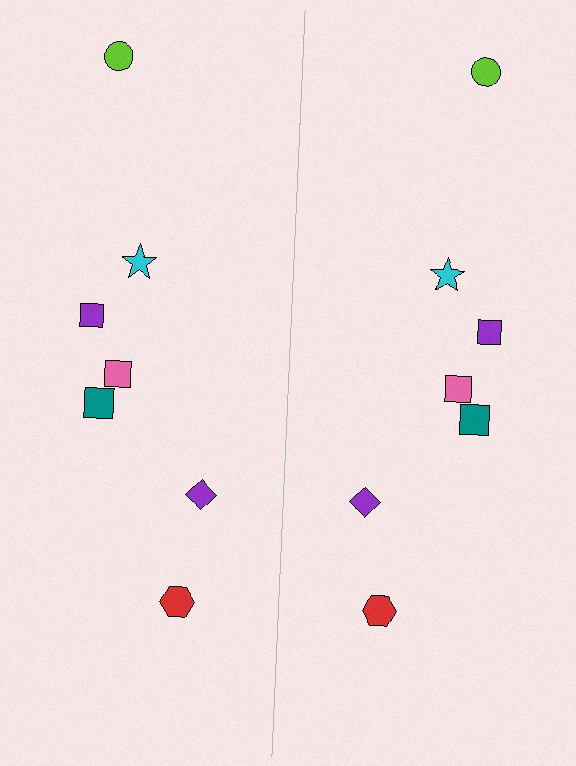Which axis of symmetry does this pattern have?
The pattern has a vertical axis of symmetry running through the center of the image.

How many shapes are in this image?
There are 14 shapes in this image.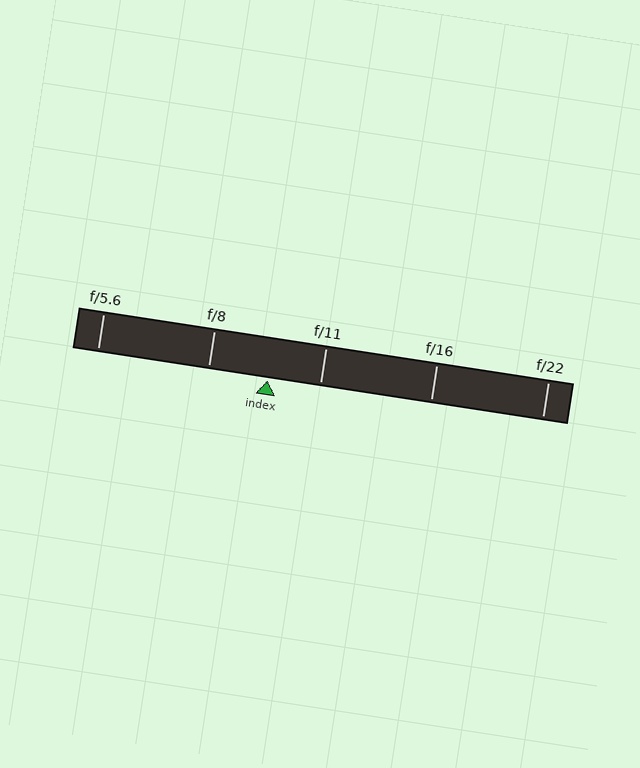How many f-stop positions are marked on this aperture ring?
There are 5 f-stop positions marked.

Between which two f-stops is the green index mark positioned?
The index mark is between f/8 and f/11.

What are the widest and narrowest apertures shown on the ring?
The widest aperture shown is f/5.6 and the narrowest is f/22.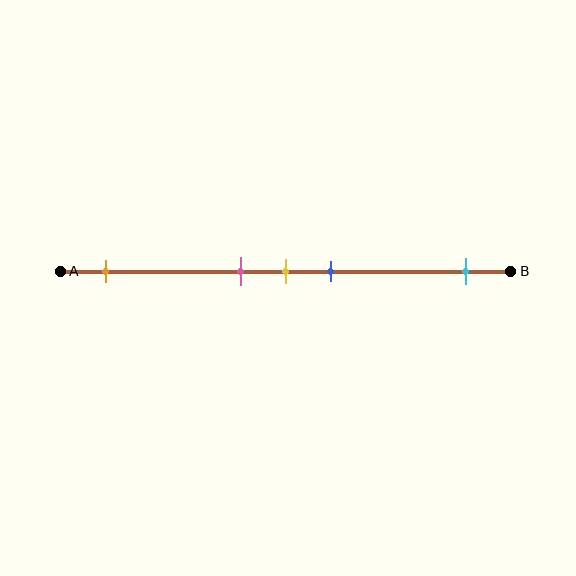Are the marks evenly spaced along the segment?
No, the marks are not evenly spaced.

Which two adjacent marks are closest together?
The pink and yellow marks are the closest adjacent pair.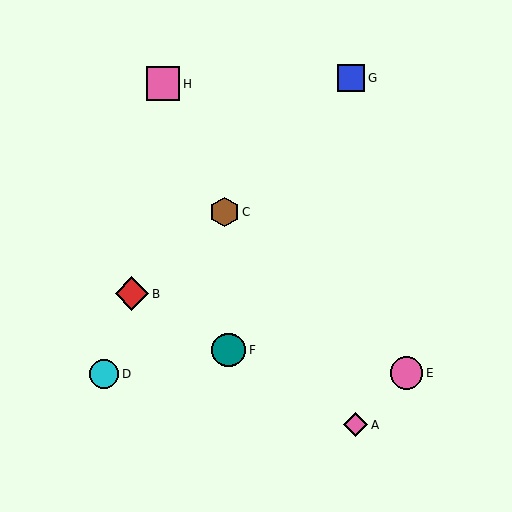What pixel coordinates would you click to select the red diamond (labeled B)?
Click at (132, 294) to select the red diamond B.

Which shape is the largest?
The pink square (labeled H) is the largest.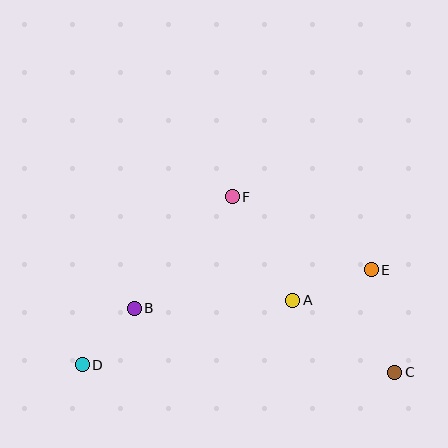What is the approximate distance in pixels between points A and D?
The distance between A and D is approximately 220 pixels.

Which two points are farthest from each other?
Points C and D are farthest from each other.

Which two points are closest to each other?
Points B and D are closest to each other.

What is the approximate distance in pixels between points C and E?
The distance between C and E is approximately 105 pixels.